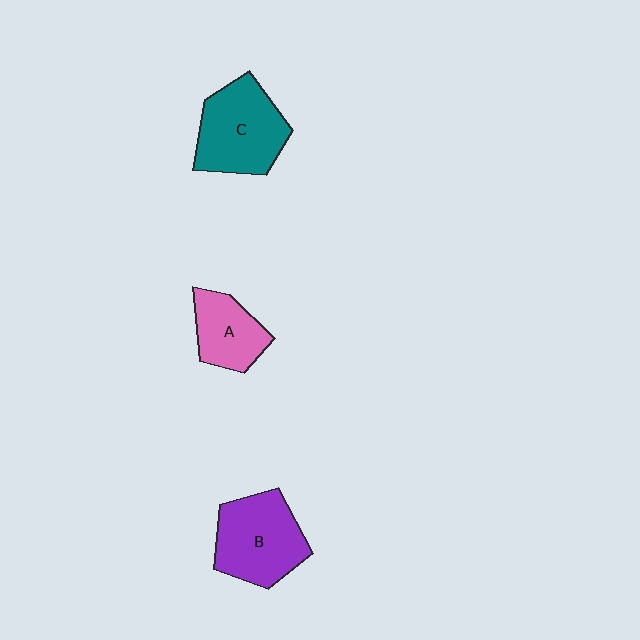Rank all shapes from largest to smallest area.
From largest to smallest: C (teal), B (purple), A (pink).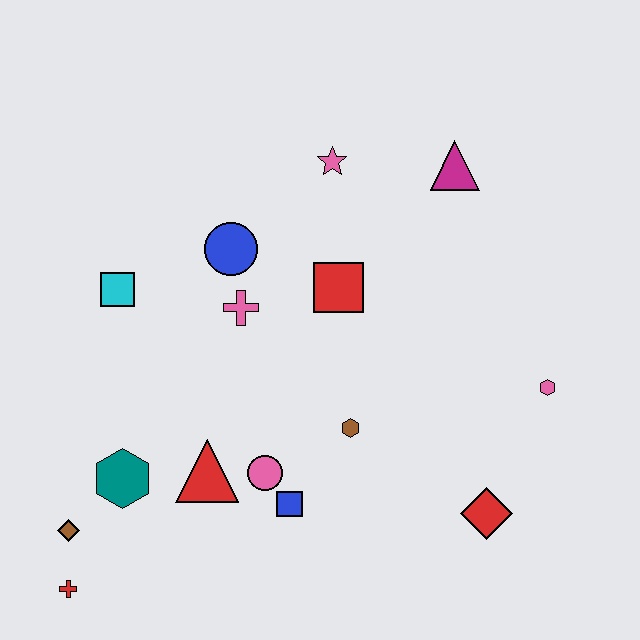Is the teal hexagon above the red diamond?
Yes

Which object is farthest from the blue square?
The magenta triangle is farthest from the blue square.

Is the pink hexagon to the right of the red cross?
Yes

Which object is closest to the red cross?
The brown diamond is closest to the red cross.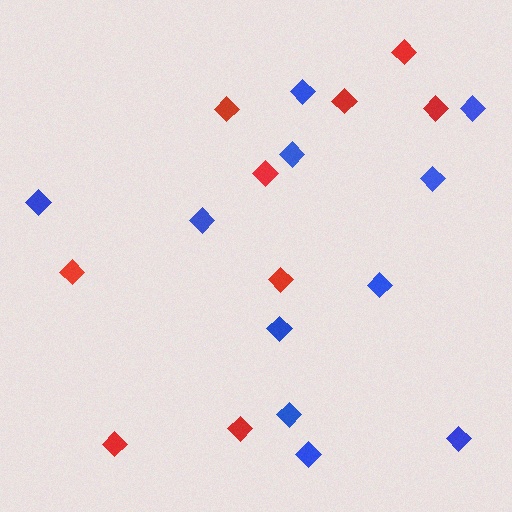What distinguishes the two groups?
There are 2 groups: one group of red diamonds (9) and one group of blue diamonds (11).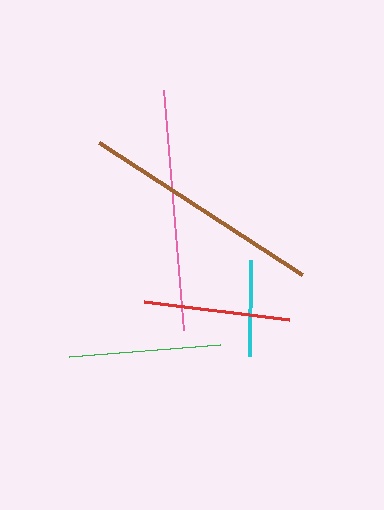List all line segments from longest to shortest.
From longest to shortest: brown, pink, green, red, cyan.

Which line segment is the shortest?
The cyan line is the shortest at approximately 97 pixels.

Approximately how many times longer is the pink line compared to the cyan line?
The pink line is approximately 2.5 times the length of the cyan line.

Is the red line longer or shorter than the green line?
The green line is longer than the red line.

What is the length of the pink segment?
The pink segment is approximately 241 pixels long.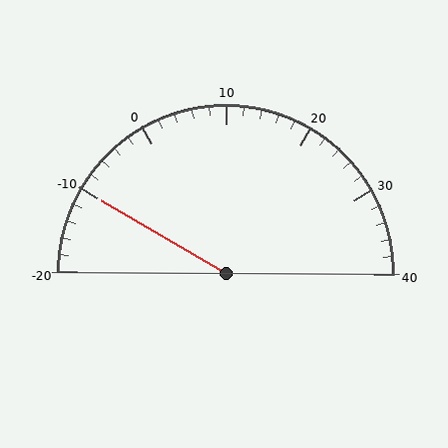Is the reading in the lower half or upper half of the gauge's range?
The reading is in the lower half of the range (-20 to 40).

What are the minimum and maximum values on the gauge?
The gauge ranges from -20 to 40.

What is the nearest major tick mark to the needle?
The nearest major tick mark is -10.